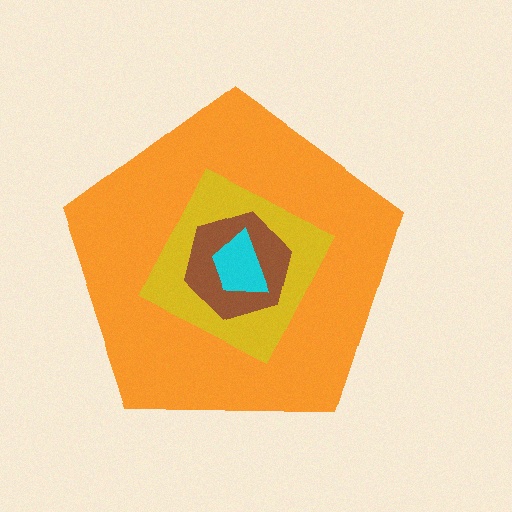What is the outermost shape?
The orange pentagon.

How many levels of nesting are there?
4.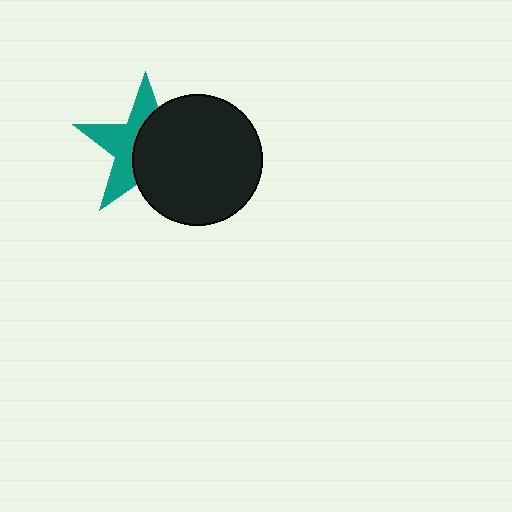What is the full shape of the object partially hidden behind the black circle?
The partially hidden object is a teal star.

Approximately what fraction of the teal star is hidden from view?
Roughly 54% of the teal star is hidden behind the black circle.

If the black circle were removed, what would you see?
You would see the complete teal star.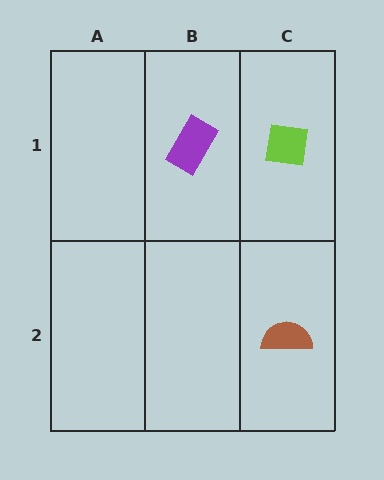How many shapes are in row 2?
1 shape.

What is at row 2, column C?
A brown semicircle.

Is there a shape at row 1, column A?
No, that cell is empty.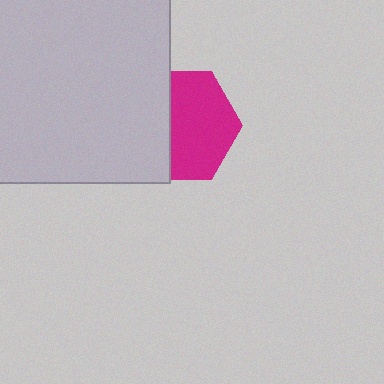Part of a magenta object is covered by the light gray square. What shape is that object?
It is a hexagon.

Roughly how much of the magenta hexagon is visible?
About half of it is visible (roughly 59%).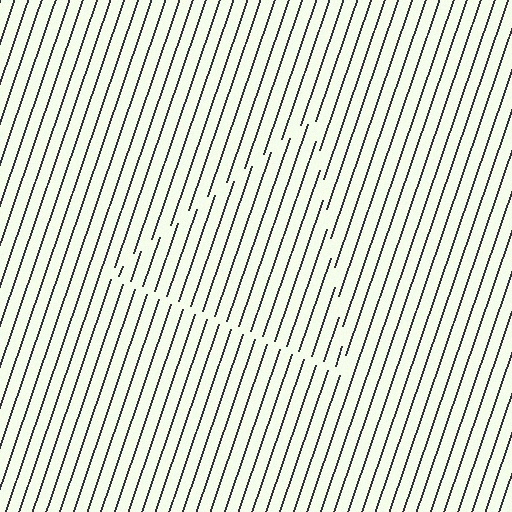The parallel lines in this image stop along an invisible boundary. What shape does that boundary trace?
An illusory triangle. The interior of the shape contains the same grating, shifted by half a period — the contour is defined by the phase discontinuity where line-ends from the inner and outer gratings abut.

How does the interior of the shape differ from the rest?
The interior of the shape contains the same grating, shifted by half a period — the contour is defined by the phase discontinuity where line-ends from the inner and outer gratings abut.